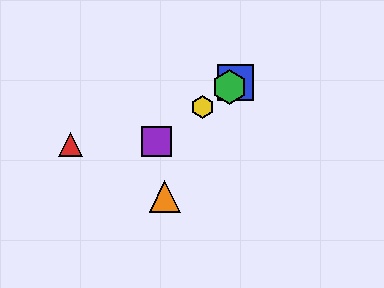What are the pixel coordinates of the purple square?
The purple square is at (156, 142).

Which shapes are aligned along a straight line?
The blue square, the green hexagon, the yellow hexagon, the purple square are aligned along a straight line.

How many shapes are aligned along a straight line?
4 shapes (the blue square, the green hexagon, the yellow hexagon, the purple square) are aligned along a straight line.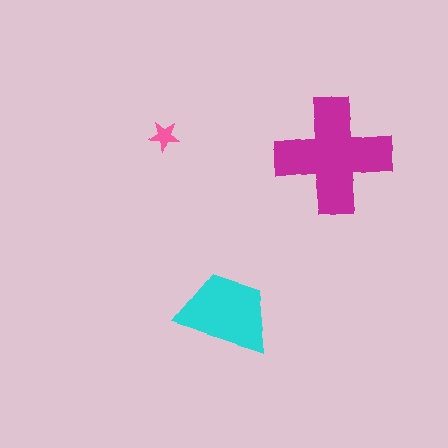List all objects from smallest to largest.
The pink star, the cyan trapezoid, the magenta cross.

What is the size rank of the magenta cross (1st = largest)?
1st.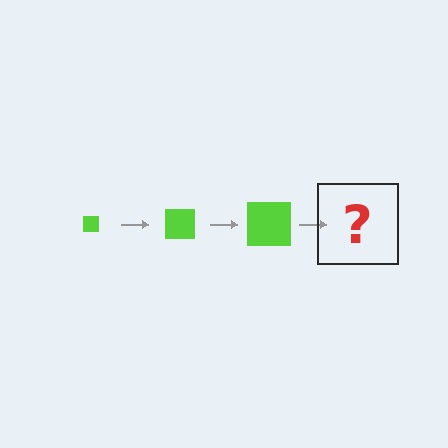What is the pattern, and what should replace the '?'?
The pattern is that the square gets progressively larger each step. The '?' should be a lime square, larger than the previous one.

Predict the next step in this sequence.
The next step is a lime square, larger than the previous one.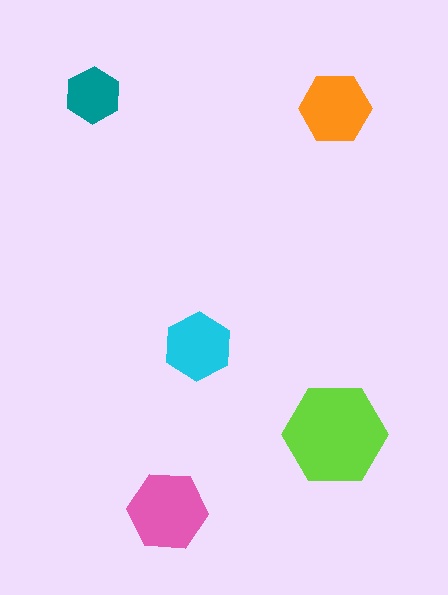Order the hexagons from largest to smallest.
the lime one, the pink one, the orange one, the cyan one, the teal one.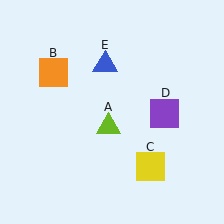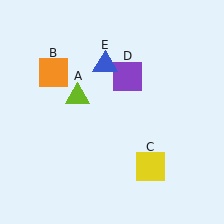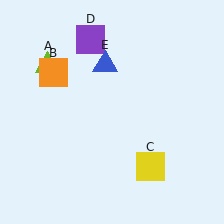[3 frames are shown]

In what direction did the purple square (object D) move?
The purple square (object D) moved up and to the left.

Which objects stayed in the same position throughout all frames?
Orange square (object B) and yellow square (object C) and blue triangle (object E) remained stationary.